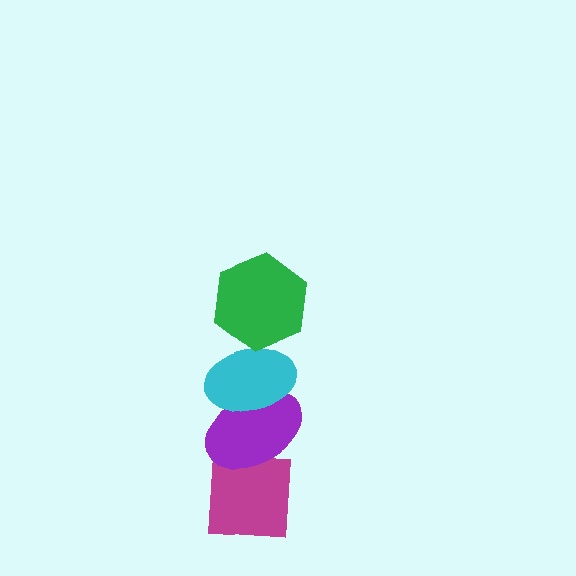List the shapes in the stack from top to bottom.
From top to bottom: the green hexagon, the cyan ellipse, the purple ellipse, the magenta square.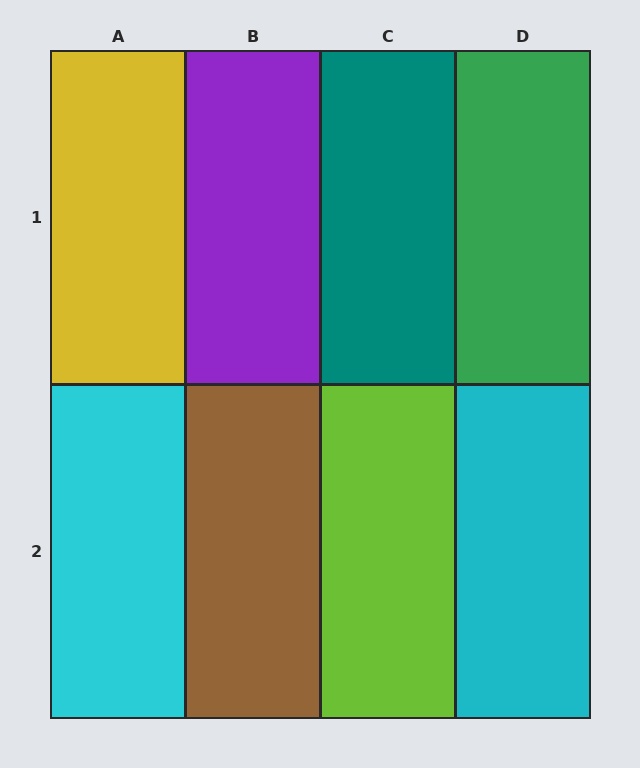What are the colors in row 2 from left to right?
Cyan, brown, lime, cyan.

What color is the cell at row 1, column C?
Teal.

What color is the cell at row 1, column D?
Green.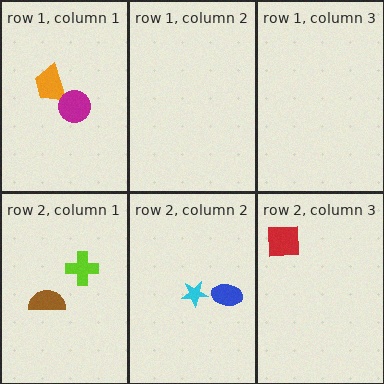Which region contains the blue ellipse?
The row 2, column 2 region.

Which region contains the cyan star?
The row 2, column 2 region.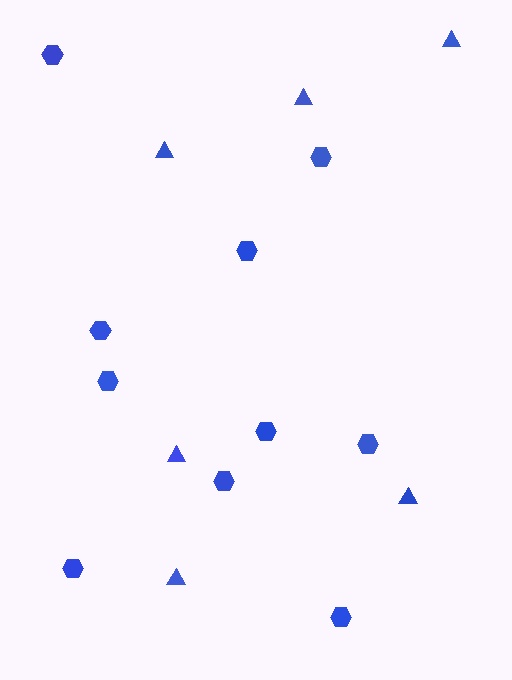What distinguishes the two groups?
There are 2 groups: one group of triangles (6) and one group of hexagons (10).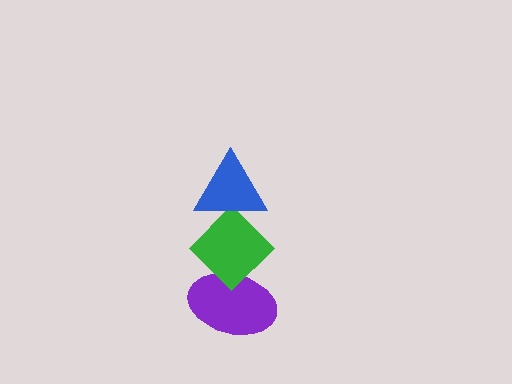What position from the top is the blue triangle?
The blue triangle is 1st from the top.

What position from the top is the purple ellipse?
The purple ellipse is 3rd from the top.